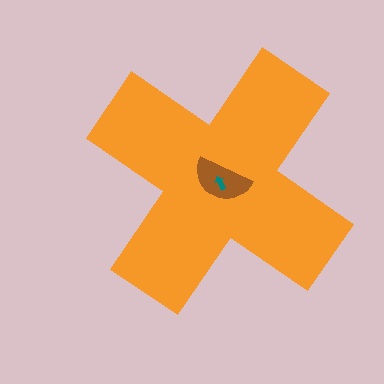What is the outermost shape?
The orange cross.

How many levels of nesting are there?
3.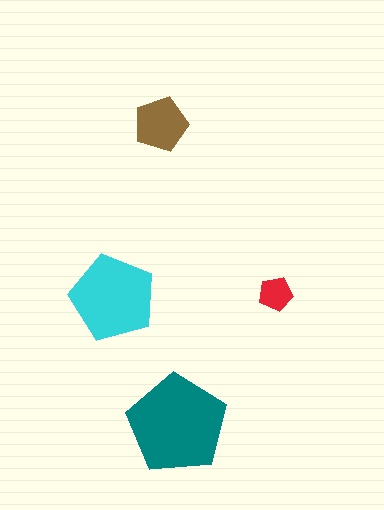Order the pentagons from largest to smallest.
the teal one, the cyan one, the brown one, the red one.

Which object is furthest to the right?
The red pentagon is rightmost.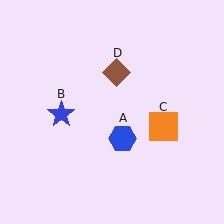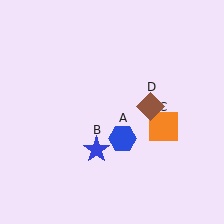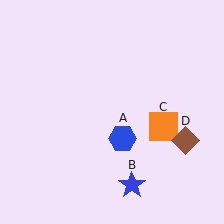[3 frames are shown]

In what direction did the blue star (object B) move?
The blue star (object B) moved down and to the right.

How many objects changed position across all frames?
2 objects changed position: blue star (object B), brown diamond (object D).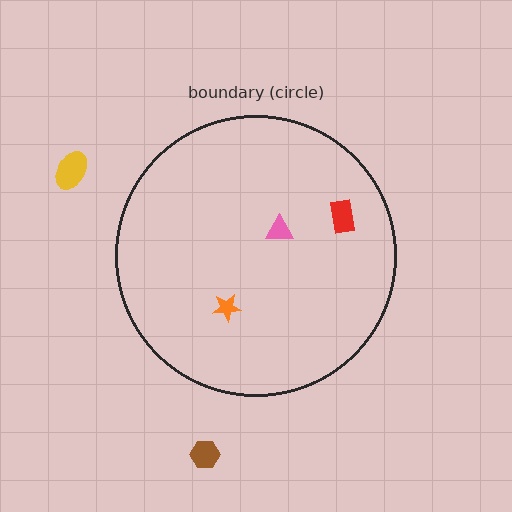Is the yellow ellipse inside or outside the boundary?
Outside.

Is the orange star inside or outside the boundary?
Inside.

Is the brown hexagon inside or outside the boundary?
Outside.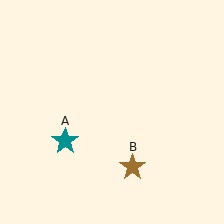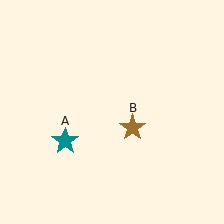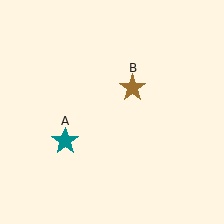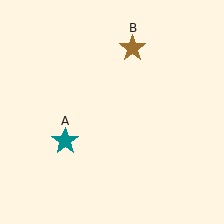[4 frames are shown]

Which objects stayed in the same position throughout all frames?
Teal star (object A) remained stationary.